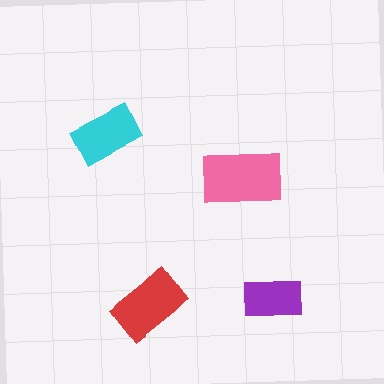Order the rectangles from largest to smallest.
the pink one, the red one, the cyan one, the purple one.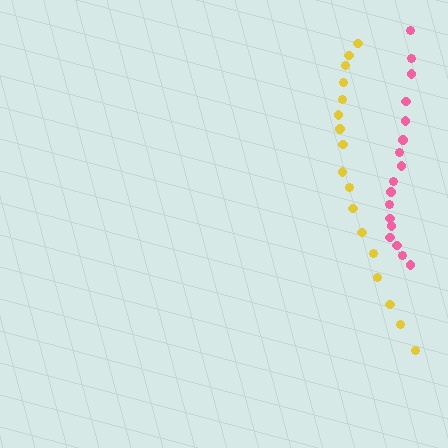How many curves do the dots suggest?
There are 2 distinct paths.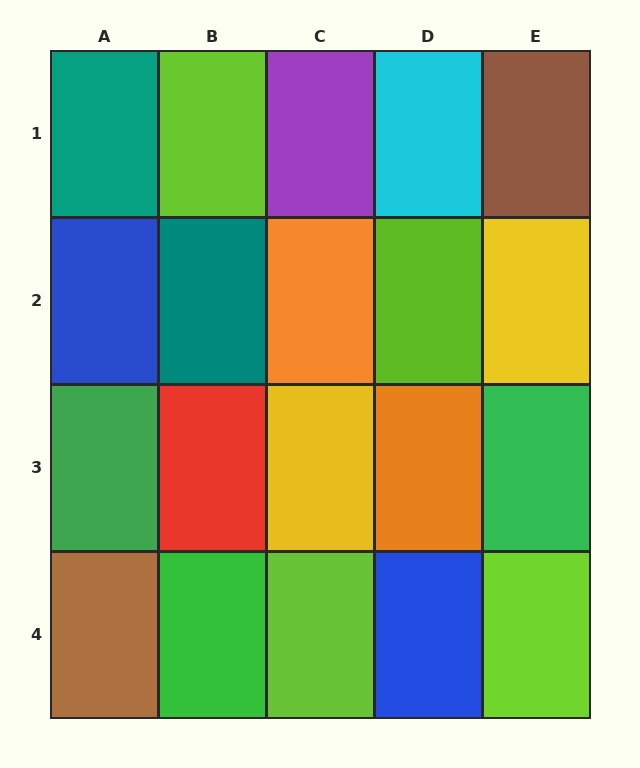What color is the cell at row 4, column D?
Blue.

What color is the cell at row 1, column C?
Purple.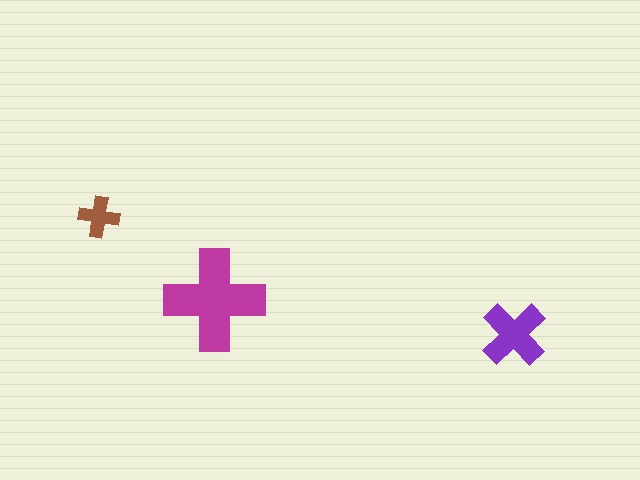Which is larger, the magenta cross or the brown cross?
The magenta one.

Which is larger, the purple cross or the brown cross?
The purple one.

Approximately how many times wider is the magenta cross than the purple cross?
About 1.5 times wider.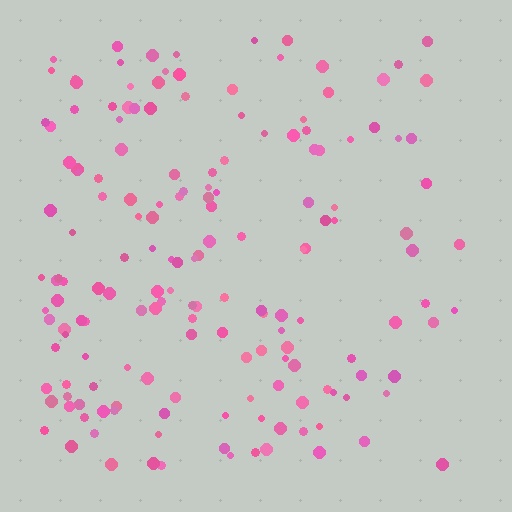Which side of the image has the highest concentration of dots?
The left.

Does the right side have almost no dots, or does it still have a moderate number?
Still a moderate number, just noticeably fewer than the left.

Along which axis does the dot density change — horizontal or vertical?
Horizontal.